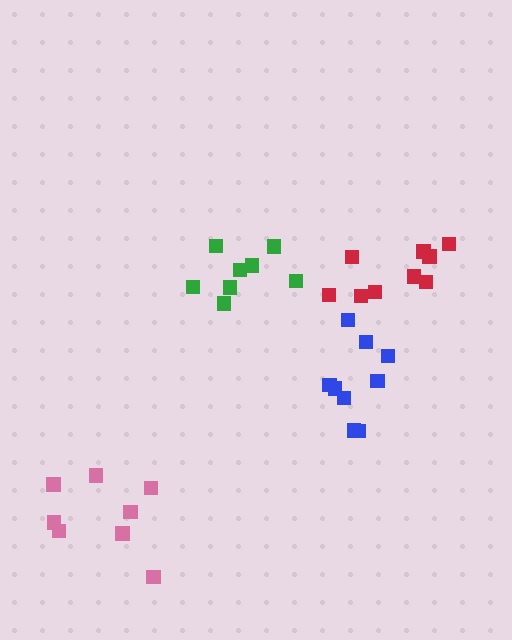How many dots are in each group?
Group 1: 9 dots, Group 2: 8 dots, Group 3: 9 dots, Group 4: 8 dots (34 total).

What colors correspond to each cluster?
The clusters are colored: blue, pink, red, green.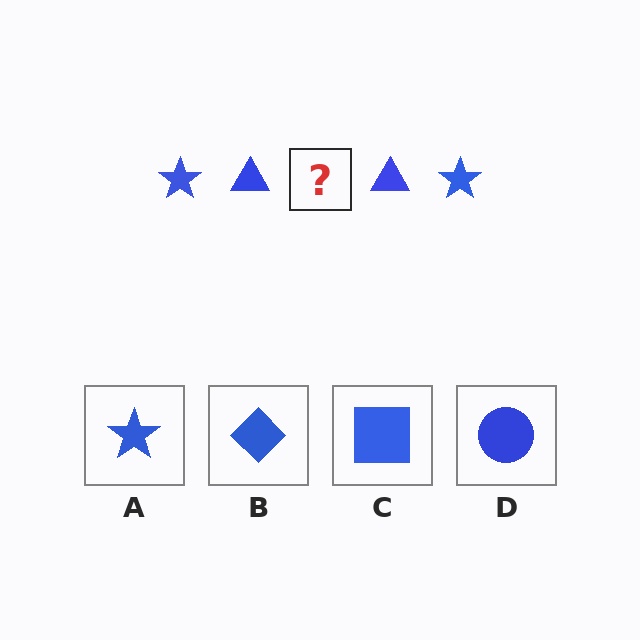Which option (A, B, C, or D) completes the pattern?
A.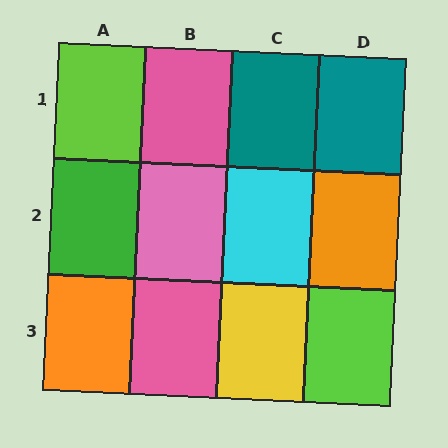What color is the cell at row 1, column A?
Lime.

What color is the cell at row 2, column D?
Orange.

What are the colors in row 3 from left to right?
Orange, pink, yellow, lime.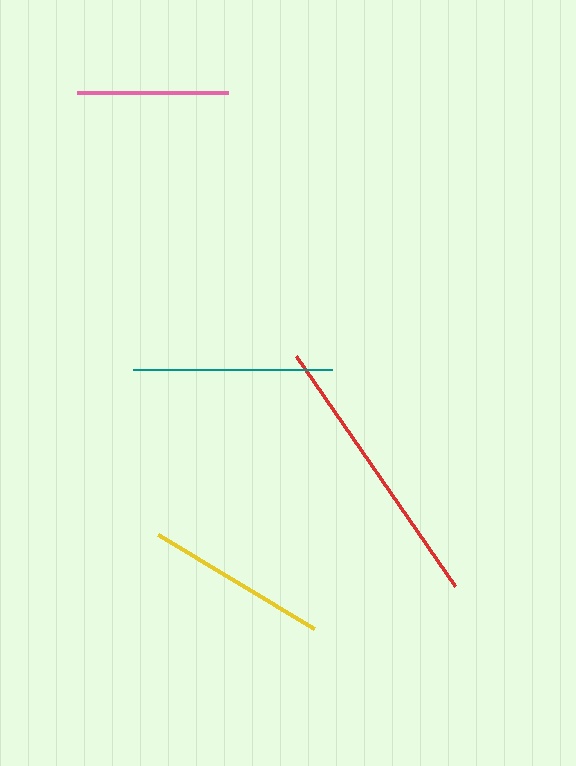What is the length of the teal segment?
The teal segment is approximately 199 pixels long.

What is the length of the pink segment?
The pink segment is approximately 150 pixels long.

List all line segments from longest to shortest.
From longest to shortest: red, teal, yellow, pink.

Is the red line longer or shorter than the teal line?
The red line is longer than the teal line.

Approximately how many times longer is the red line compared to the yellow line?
The red line is approximately 1.5 times the length of the yellow line.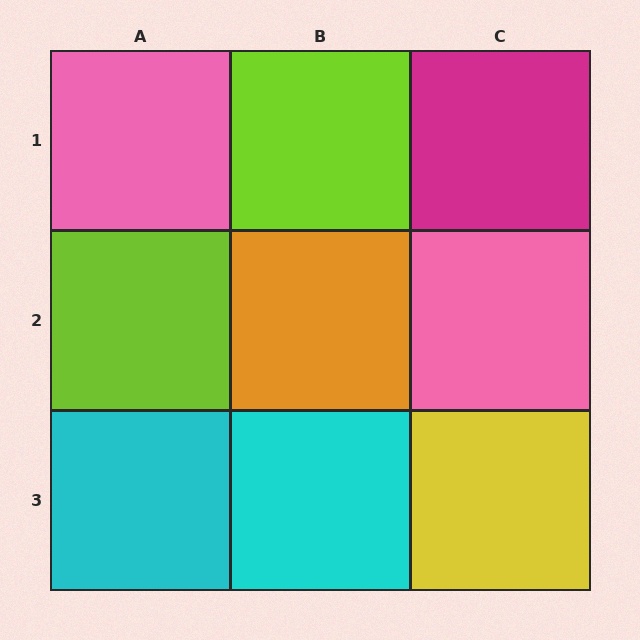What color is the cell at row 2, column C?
Pink.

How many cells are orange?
1 cell is orange.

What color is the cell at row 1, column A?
Pink.